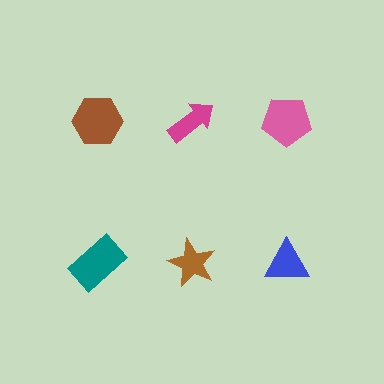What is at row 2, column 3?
A blue triangle.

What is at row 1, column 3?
A pink pentagon.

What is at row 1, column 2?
A magenta arrow.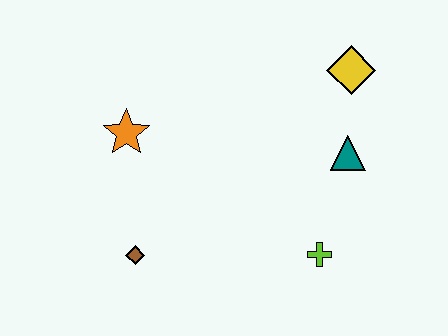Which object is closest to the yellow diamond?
The teal triangle is closest to the yellow diamond.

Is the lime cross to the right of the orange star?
Yes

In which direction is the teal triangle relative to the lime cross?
The teal triangle is above the lime cross.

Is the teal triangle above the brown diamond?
Yes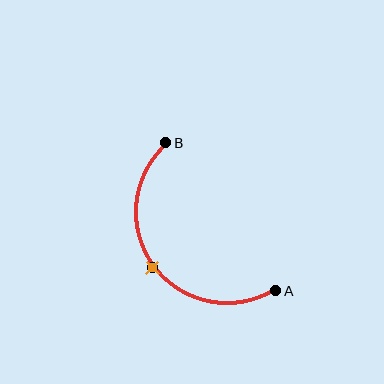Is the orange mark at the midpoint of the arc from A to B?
Yes. The orange mark lies on the arc at equal arc-length from both A and B — it is the arc midpoint.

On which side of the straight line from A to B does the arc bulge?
The arc bulges below and to the left of the straight line connecting A and B.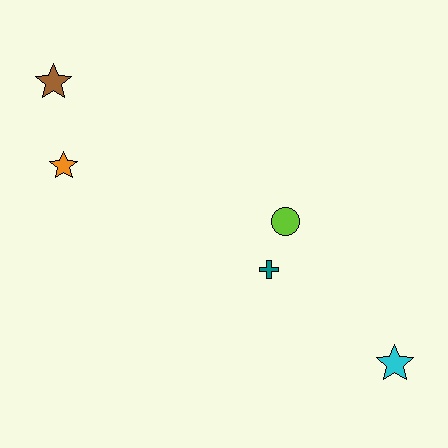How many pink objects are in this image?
There are no pink objects.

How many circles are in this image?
There is 1 circle.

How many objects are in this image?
There are 5 objects.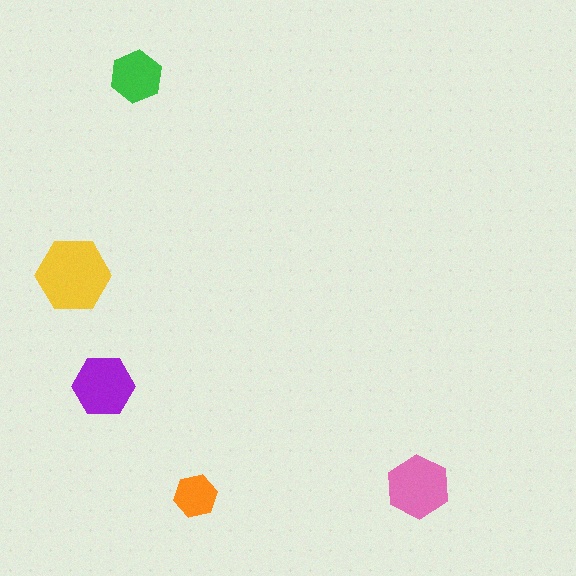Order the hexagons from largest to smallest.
the yellow one, the pink one, the purple one, the green one, the orange one.